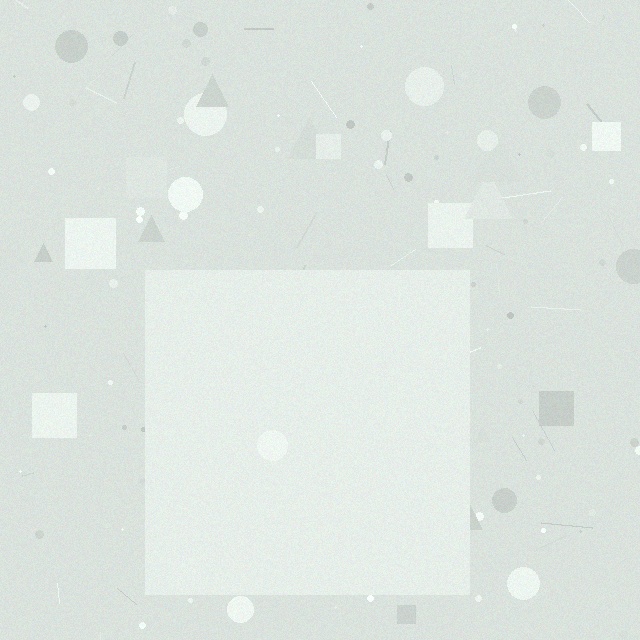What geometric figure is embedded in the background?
A square is embedded in the background.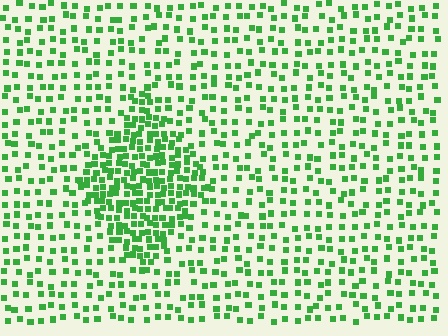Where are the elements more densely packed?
The elements are more densely packed inside the diamond boundary.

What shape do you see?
I see a diamond.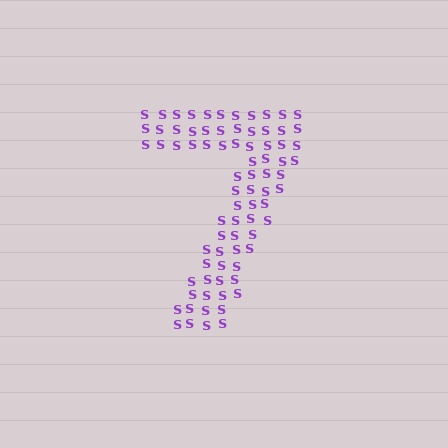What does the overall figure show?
The overall figure shows the digit 7.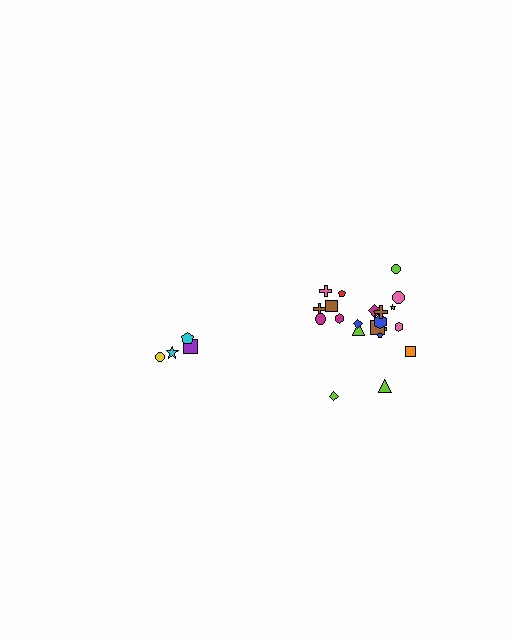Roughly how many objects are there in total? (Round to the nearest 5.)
Roughly 25 objects in total.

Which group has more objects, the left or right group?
The right group.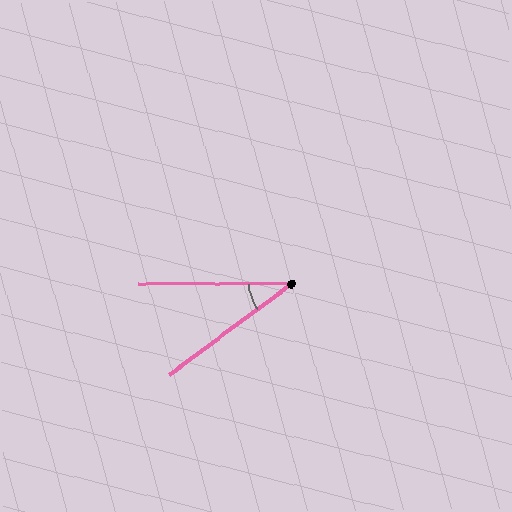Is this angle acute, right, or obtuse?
It is acute.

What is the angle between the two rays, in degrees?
Approximately 37 degrees.